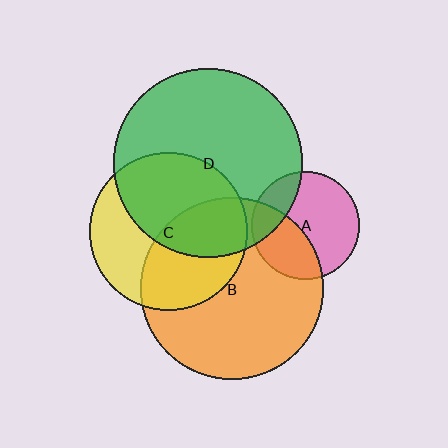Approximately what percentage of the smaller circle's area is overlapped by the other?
Approximately 45%.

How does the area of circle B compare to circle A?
Approximately 2.8 times.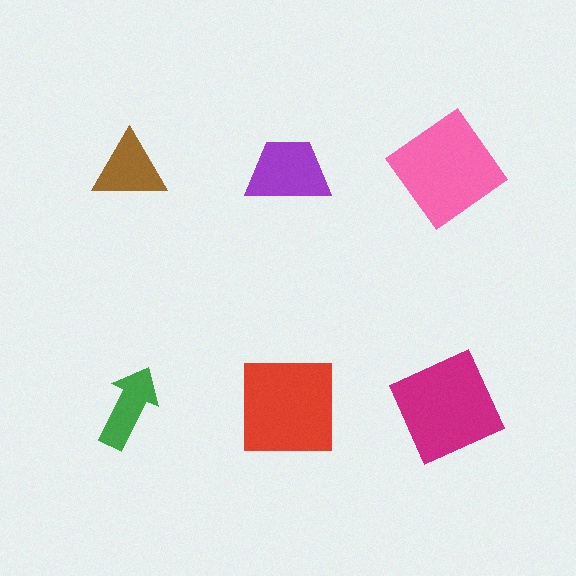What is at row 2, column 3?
A magenta square.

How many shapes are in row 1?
3 shapes.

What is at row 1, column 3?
A pink diamond.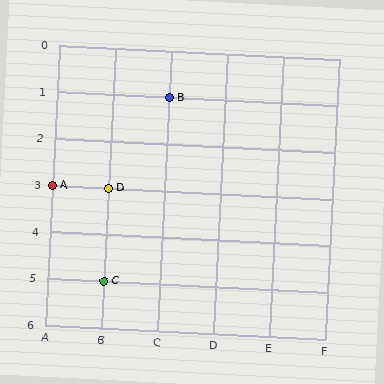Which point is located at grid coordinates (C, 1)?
Point B is at (C, 1).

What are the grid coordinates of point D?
Point D is at grid coordinates (B, 3).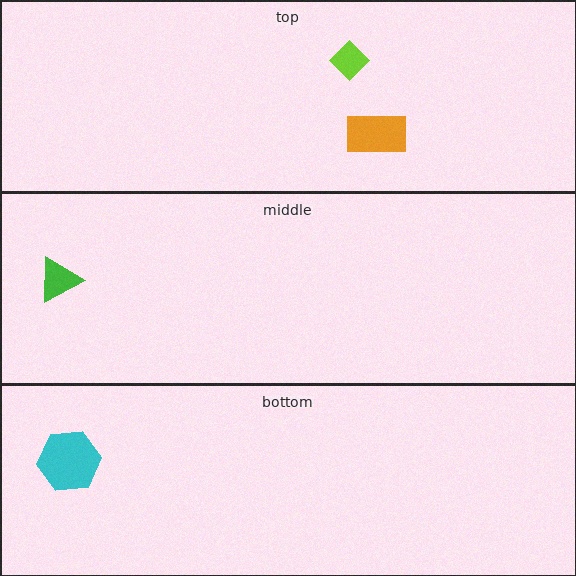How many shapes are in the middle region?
1.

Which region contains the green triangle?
The middle region.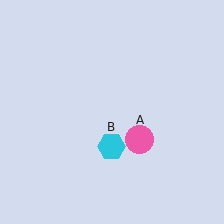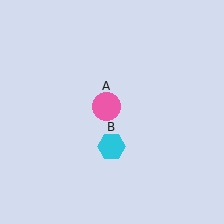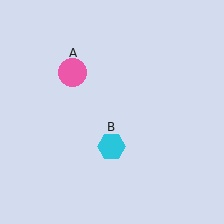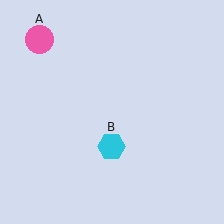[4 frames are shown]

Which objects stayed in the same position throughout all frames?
Cyan hexagon (object B) remained stationary.